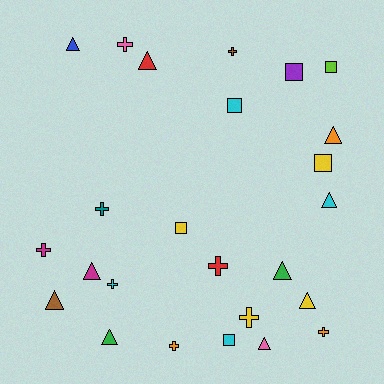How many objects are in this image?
There are 25 objects.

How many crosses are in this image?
There are 9 crosses.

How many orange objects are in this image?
There are 3 orange objects.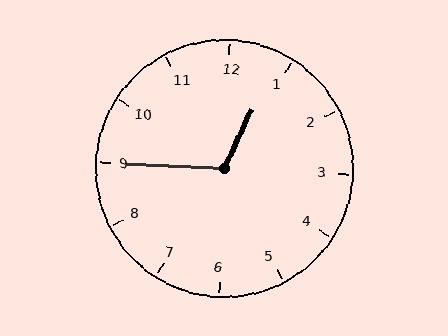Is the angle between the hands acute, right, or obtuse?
It is obtuse.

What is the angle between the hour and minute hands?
Approximately 112 degrees.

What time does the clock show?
12:45.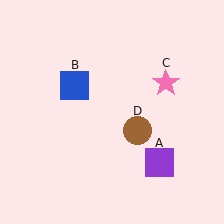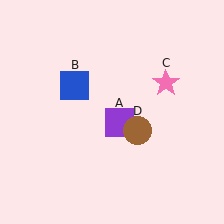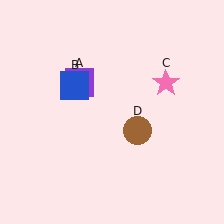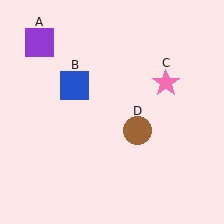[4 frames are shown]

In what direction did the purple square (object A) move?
The purple square (object A) moved up and to the left.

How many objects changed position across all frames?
1 object changed position: purple square (object A).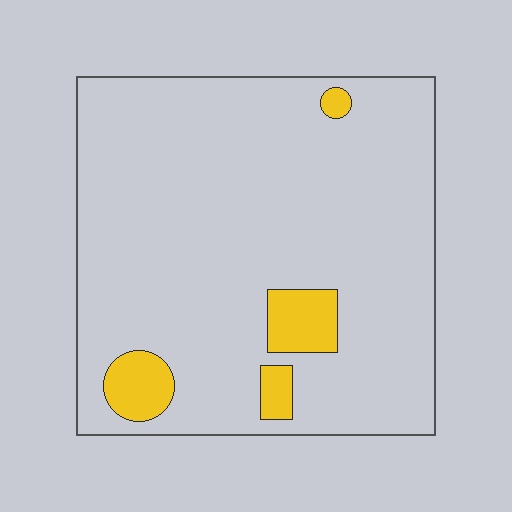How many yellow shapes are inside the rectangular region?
4.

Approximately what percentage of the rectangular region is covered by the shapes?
Approximately 10%.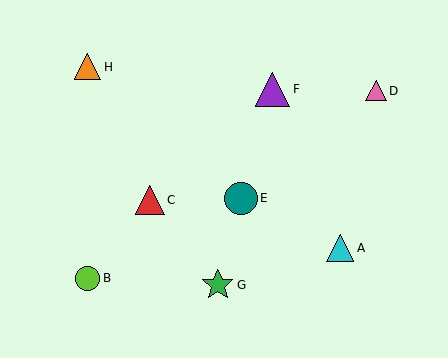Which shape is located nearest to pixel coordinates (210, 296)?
The green star (labeled G) at (218, 285) is nearest to that location.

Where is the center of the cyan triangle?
The center of the cyan triangle is at (340, 248).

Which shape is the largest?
The purple triangle (labeled F) is the largest.